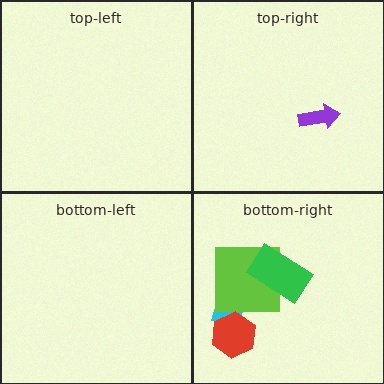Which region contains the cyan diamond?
The bottom-right region.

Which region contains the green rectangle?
The bottom-right region.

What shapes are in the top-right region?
The purple arrow.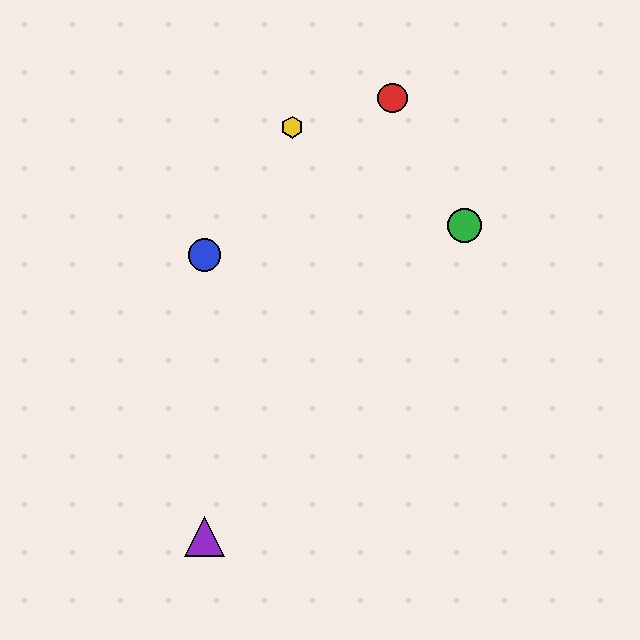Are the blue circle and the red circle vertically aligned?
No, the blue circle is at x≈205 and the red circle is at x≈393.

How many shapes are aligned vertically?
2 shapes (the blue circle, the purple triangle) are aligned vertically.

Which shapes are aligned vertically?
The blue circle, the purple triangle are aligned vertically.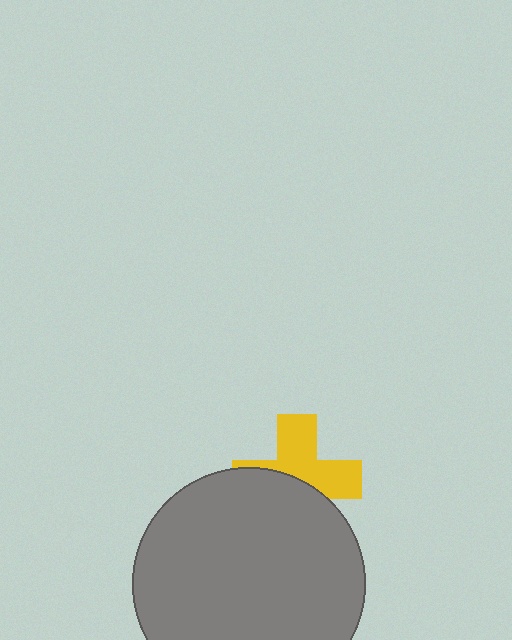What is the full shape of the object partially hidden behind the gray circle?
The partially hidden object is a yellow cross.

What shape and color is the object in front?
The object in front is a gray circle.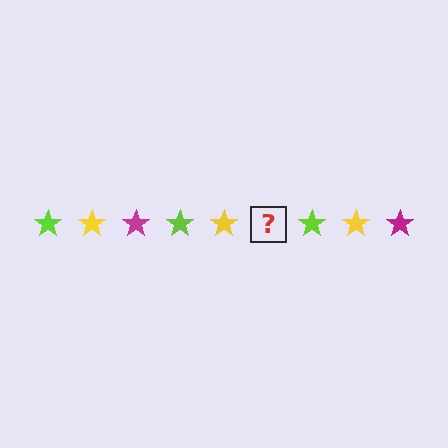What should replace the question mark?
The question mark should be replaced with a magenta star.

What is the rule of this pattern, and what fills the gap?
The rule is that the pattern cycles through lime, yellow, magenta stars. The gap should be filled with a magenta star.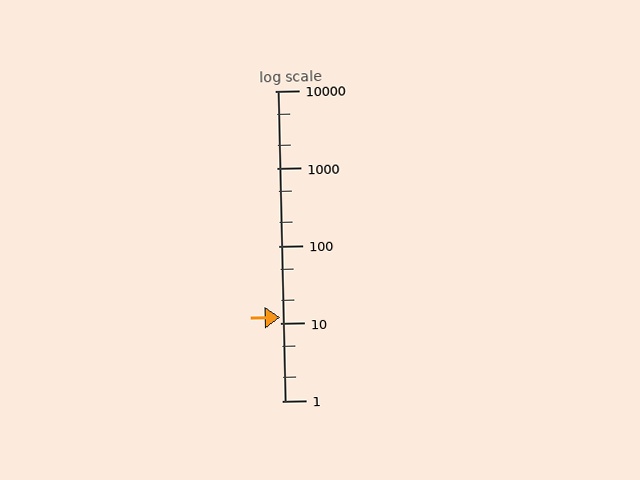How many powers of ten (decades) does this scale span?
The scale spans 4 decades, from 1 to 10000.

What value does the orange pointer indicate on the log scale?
The pointer indicates approximately 12.